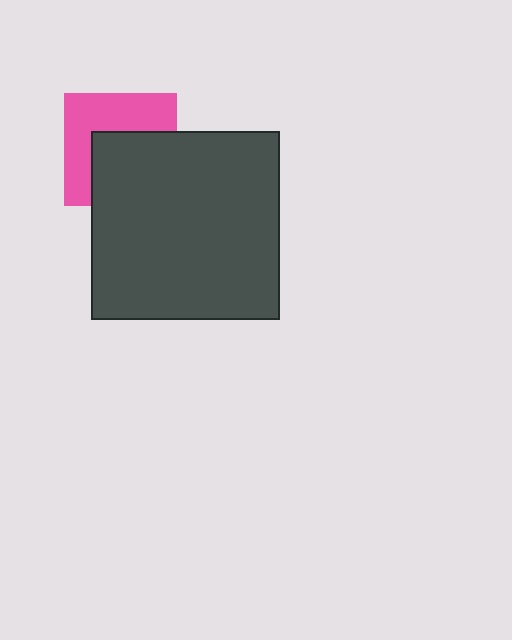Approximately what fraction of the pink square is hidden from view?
Roughly 50% of the pink square is hidden behind the dark gray square.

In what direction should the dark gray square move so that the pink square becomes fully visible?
The dark gray square should move toward the lower-right. That is the shortest direction to clear the overlap and leave the pink square fully visible.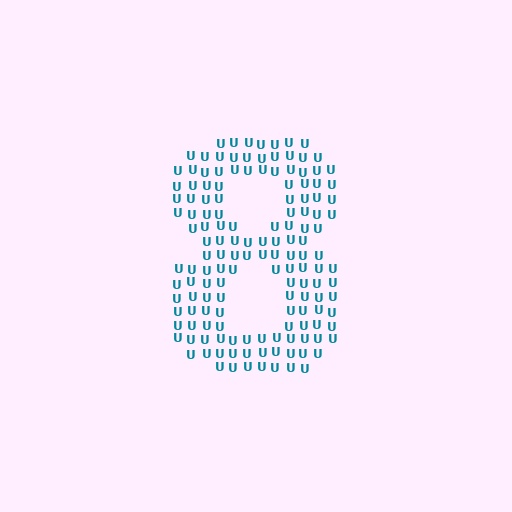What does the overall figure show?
The overall figure shows the digit 8.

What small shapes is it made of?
It is made of small letter U's.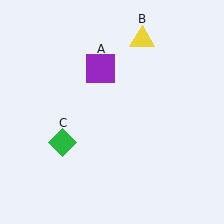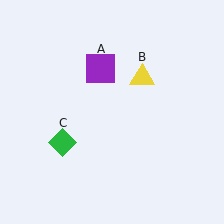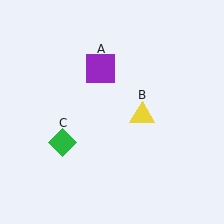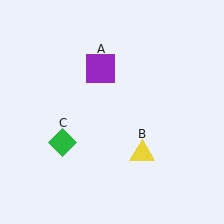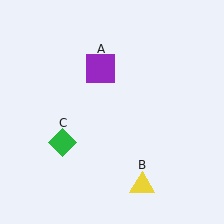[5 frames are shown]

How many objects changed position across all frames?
1 object changed position: yellow triangle (object B).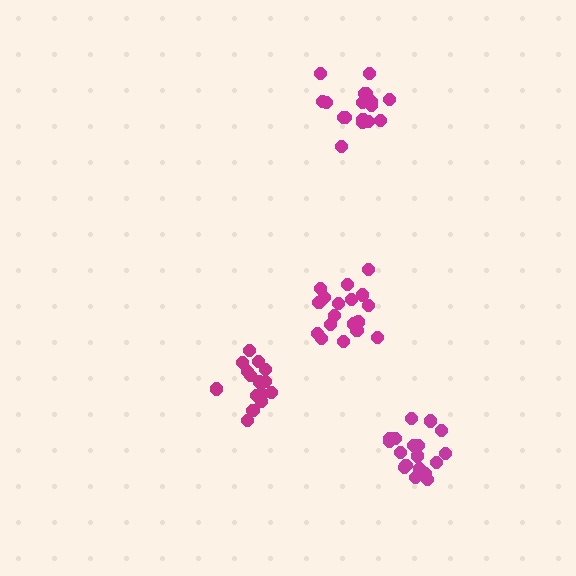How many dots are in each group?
Group 1: 17 dots, Group 2: 18 dots, Group 3: 15 dots, Group 4: 20 dots (70 total).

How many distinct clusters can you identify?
There are 4 distinct clusters.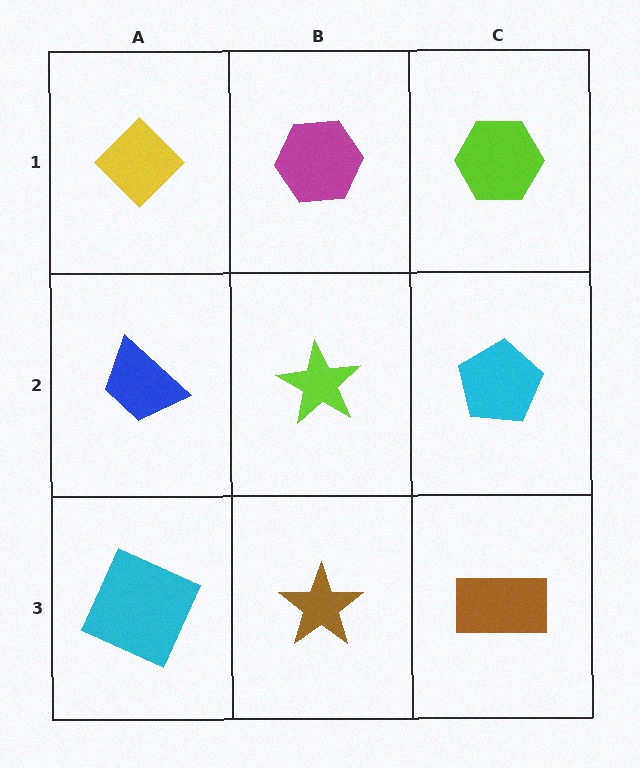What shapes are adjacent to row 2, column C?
A lime hexagon (row 1, column C), a brown rectangle (row 3, column C), a lime star (row 2, column B).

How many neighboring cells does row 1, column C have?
2.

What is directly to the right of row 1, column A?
A magenta hexagon.